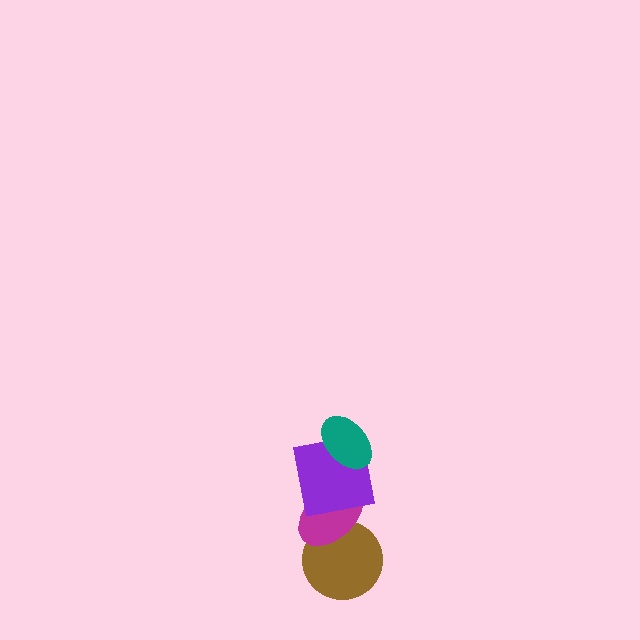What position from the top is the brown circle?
The brown circle is 4th from the top.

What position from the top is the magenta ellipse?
The magenta ellipse is 3rd from the top.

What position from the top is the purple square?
The purple square is 2nd from the top.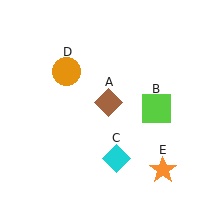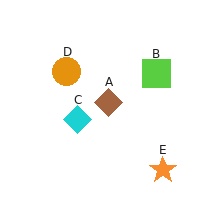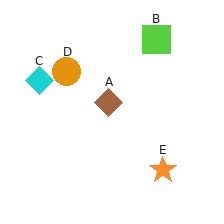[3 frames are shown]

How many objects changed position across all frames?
2 objects changed position: lime square (object B), cyan diamond (object C).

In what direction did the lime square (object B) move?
The lime square (object B) moved up.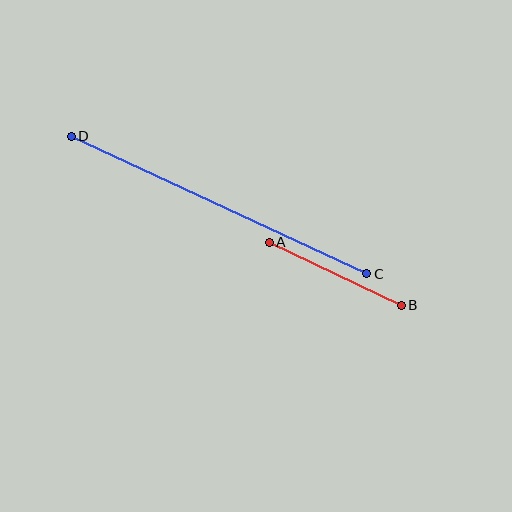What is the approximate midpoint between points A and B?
The midpoint is at approximately (335, 274) pixels.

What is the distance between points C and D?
The distance is approximately 326 pixels.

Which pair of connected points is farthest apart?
Points C and D are farthest apart.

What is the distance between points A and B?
The distance is approximately 146 pixels.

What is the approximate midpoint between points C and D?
The midpoint is at approximately (219, 205) pixels.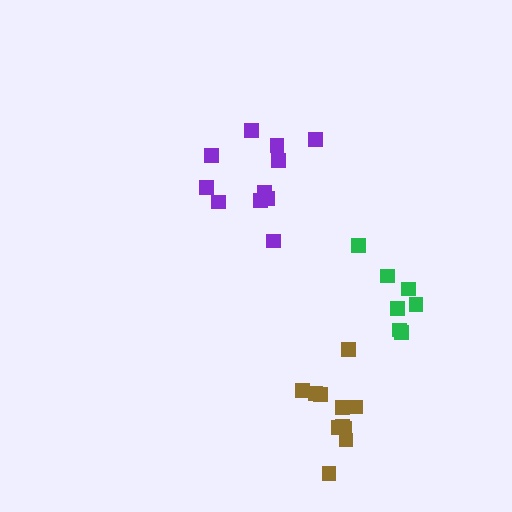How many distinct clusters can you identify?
There are 3 distinct clusters.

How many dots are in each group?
Group 1: 11 dots, Group 2: 7 dots, Group 3: 11 dots (29 total).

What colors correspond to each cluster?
The clusters are colored: purple, green, brown.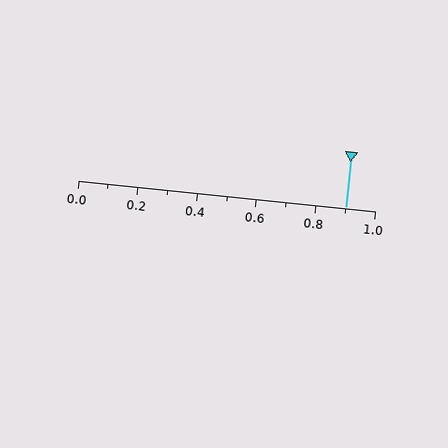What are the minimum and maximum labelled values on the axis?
The axis runs from 0.0 to 1.0.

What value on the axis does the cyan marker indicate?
The marker indicates approximately 0.9.